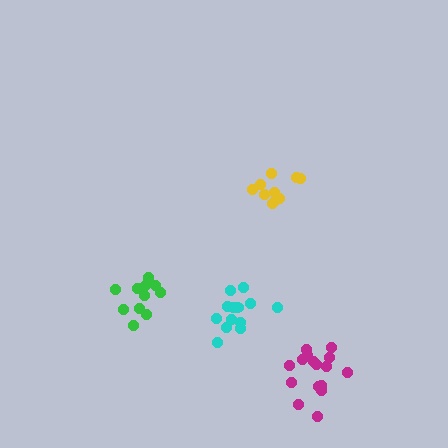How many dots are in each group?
Group 1: 16 dots, Group 2: 11 dots, Group 3: 13 dots, Group 4: 10 dots (50 total).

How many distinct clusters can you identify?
There are 4 distinct clusters.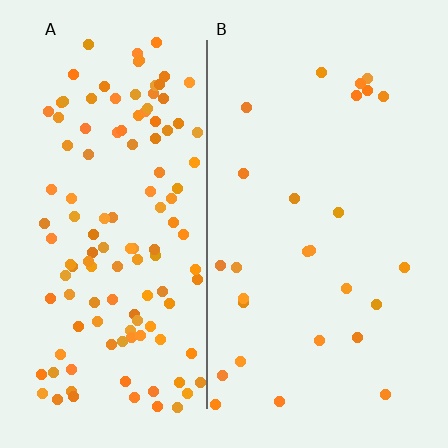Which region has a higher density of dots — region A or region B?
A (the left).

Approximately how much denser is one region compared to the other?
Approximately 4.7× — region A over region B.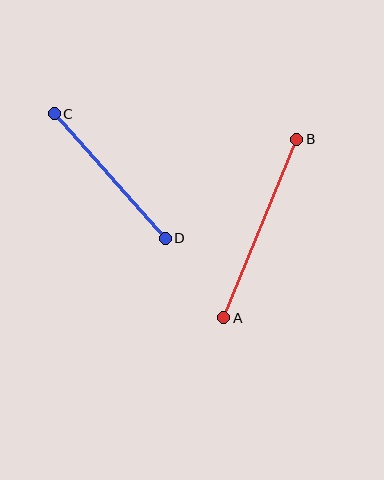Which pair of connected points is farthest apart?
Points A and B are farthest apart.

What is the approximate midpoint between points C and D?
The midpoint is at approximately (110, 176) pixels.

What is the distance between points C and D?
The distance is approximately 167 pixels.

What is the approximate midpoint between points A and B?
The midpoint is at approximately (260, 228) pixels.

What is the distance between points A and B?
The distance is approximately 193 pixels.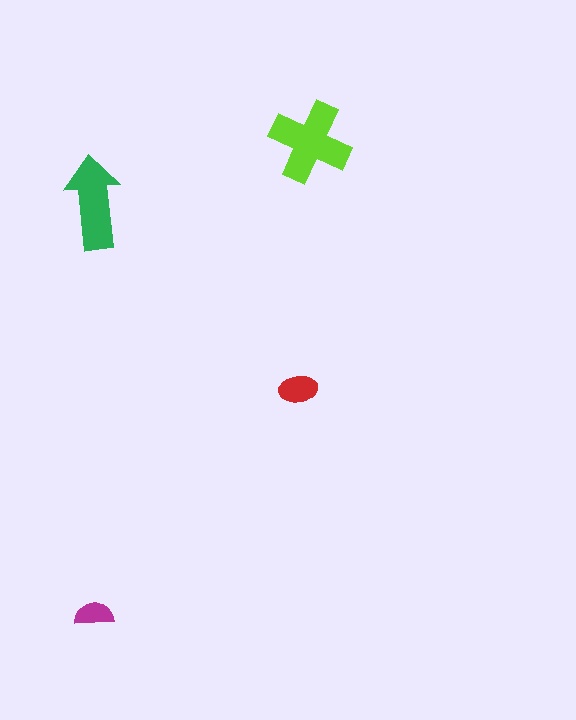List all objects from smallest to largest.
The magenta semicircle, the red ellipse, the green arrow, the lime cross.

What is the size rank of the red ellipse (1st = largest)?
3rd.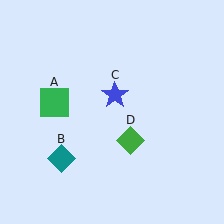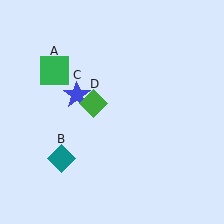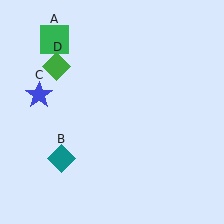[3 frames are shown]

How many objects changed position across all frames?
3 objects changed position: green square (object A), blue star (object C), green diamond (object D).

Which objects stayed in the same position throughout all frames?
Teal diamond (object B) remained stationary.